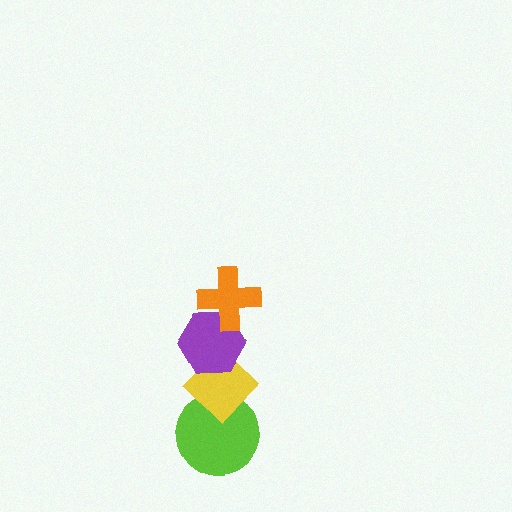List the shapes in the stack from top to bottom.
From top to bottom: the orange cross, the purple hexagon, the yellow diamond, the lime circle.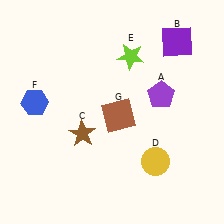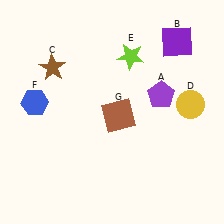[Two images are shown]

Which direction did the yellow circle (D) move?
The yellow circle (D) moved up.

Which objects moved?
The objects that moved are: the brown star (C), the yellow circle (D).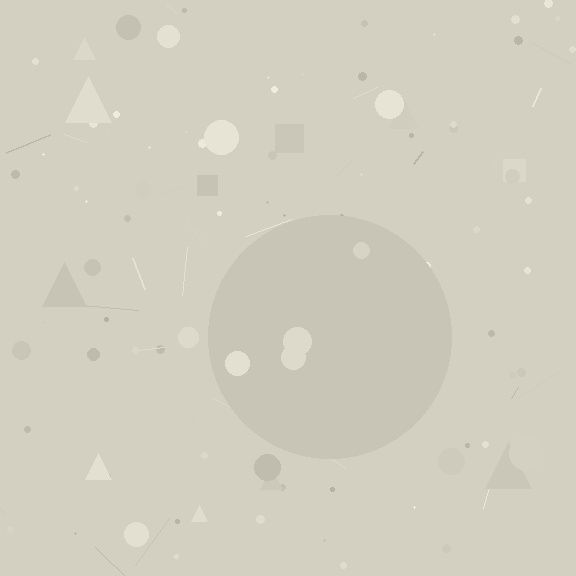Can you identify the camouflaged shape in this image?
The camouflaged shape is a circle.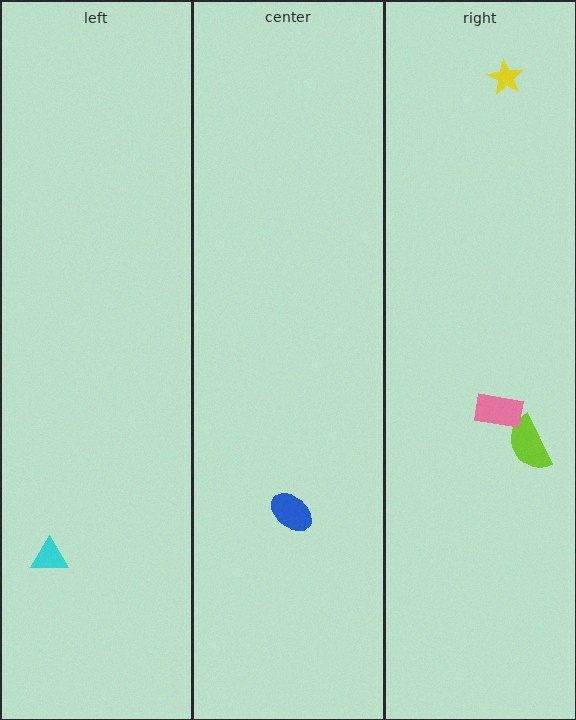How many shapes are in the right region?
3.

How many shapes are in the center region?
1.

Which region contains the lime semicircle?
The right region.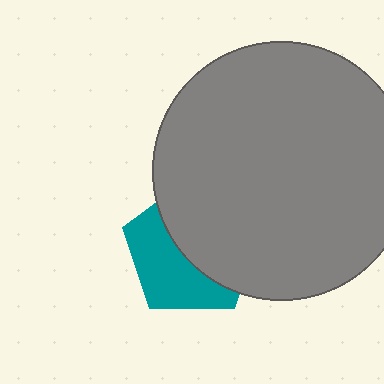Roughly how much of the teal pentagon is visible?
About half of it is visible (roughly 46%).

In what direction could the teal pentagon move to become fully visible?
The teal pentagon could move toward the lower-left. That would shift it out from behind the gray circle entirely.